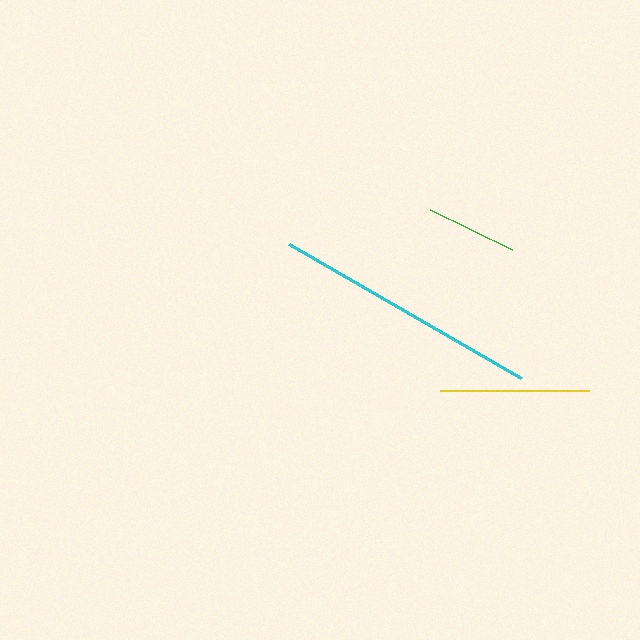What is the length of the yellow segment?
The yellow segment is approximately 150 pixels long.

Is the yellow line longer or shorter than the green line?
The yellow line is longer than the green line.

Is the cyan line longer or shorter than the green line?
The cyan line is longer than the green line.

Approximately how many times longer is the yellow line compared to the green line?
The yellow line is approximately 1.6 times the length of the green line.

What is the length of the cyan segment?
The cyan segment is approximately 267 pixels long.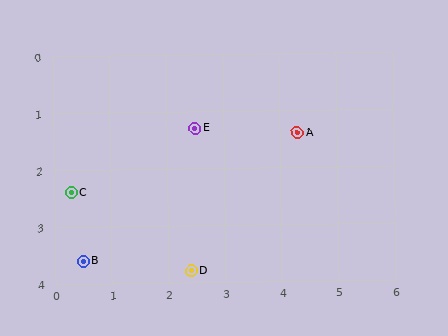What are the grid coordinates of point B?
Point B is at approximately (0.5, 3.6).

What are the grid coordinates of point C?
Point C is at approximately (0.3, 2.4).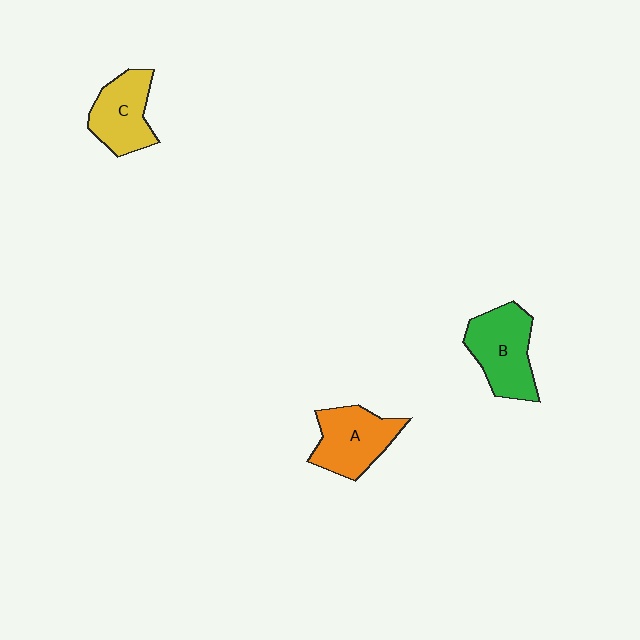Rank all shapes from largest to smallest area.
From largest to smallest: B (green), A (orange), C (yellow).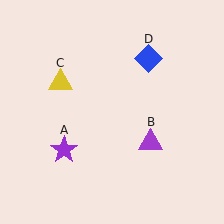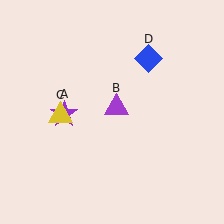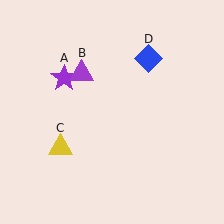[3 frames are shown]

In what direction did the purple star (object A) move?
The purple star (object A) moved up.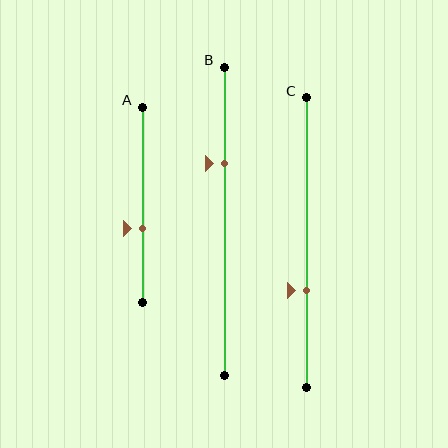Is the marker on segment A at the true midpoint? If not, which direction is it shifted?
No, the marker on segment A is shifted downward by about 12% of the segment length.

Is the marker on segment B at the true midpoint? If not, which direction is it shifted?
No, the marker on segment B is shifted upward by about 19% of the segment length.